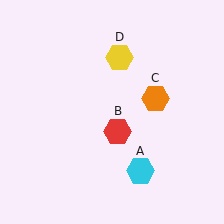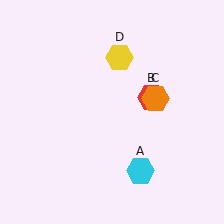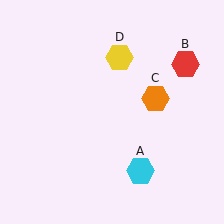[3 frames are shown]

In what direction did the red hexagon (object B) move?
The red hexagon (object B) moved up and to the right.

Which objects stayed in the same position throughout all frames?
Cyan hexagon (object A) and orange hexagon (object C) and yellow hexagon (object D) remained stationary.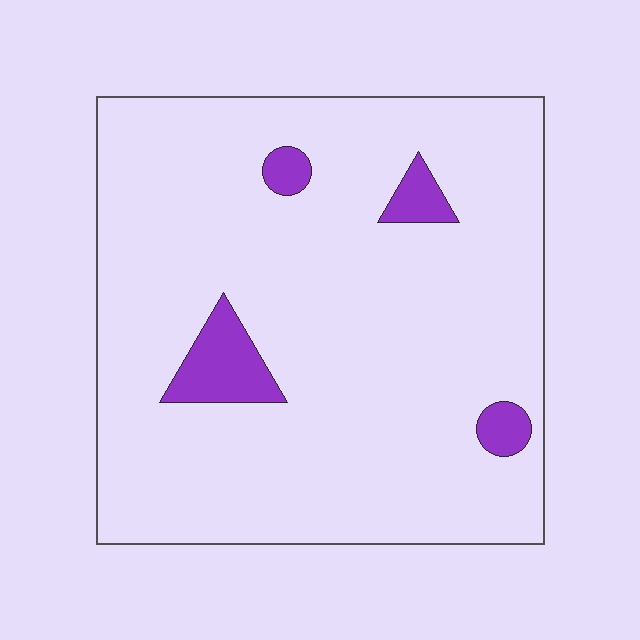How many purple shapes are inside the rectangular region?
4.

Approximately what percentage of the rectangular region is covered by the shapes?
Approximately 5%.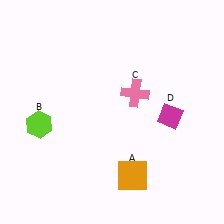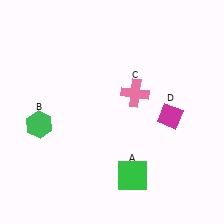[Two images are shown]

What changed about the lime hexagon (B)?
In Image 1, B is lime. In Image 2, it changed to green.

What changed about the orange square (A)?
In Image 1, A is orange. In Image 2, it changed to green.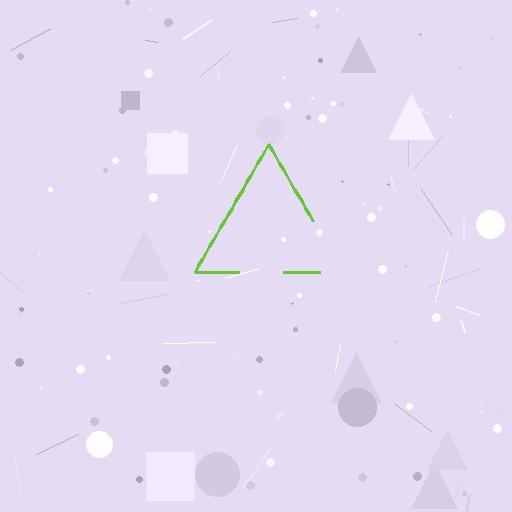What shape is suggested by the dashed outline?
The dashed outline suggests a triangle.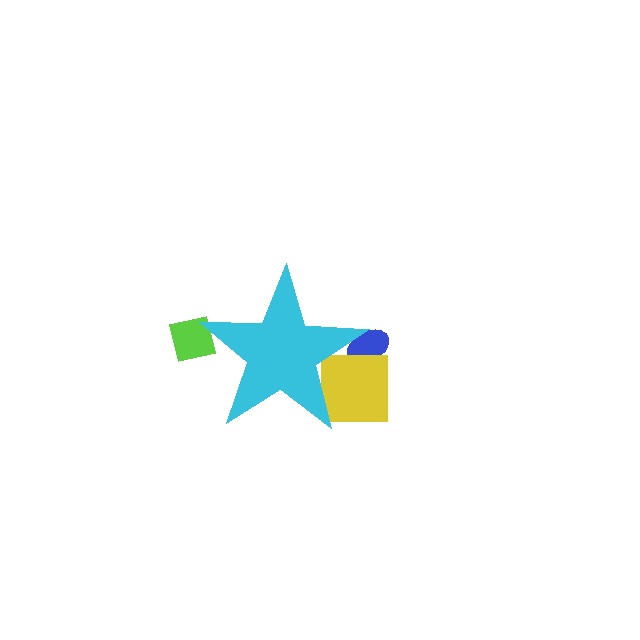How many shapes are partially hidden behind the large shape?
3 shapes are partially hidden.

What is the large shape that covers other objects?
A cyan star.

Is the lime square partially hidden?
Yes, the lime square is partially hidden behind the cyan star.